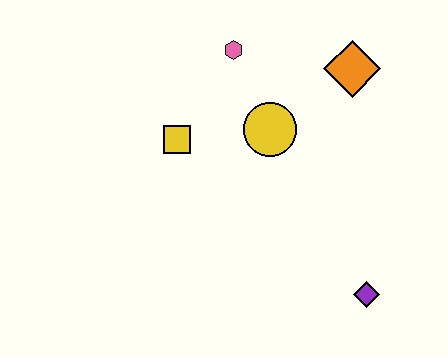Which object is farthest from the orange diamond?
The purple diamond is farthest from the orange diamond.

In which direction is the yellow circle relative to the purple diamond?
The yellow circle is above the purple diamond.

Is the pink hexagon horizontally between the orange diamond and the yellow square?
Yes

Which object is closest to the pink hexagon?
The yellow circle is closest to the pink hexagon.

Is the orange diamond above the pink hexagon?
No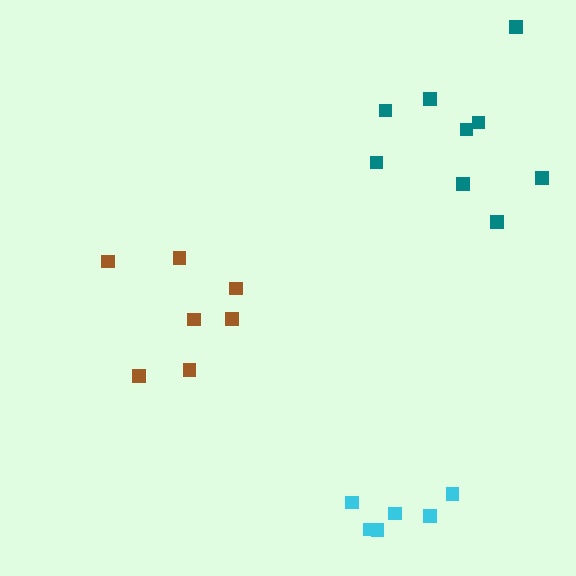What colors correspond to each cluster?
The clusters are colored: brown, teal, cyan.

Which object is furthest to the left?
The brown cluster is leftmost.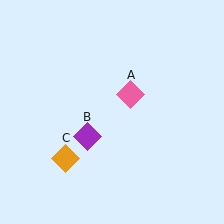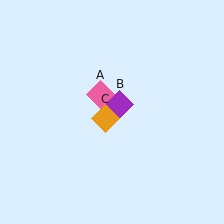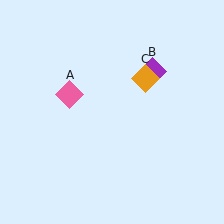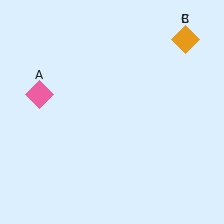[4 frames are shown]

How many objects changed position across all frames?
3 objects changed position: pink diamond (object A), purple diamond (object B), orange diamond (object C).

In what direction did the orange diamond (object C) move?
The orange diamond (object C) moved up and to the right.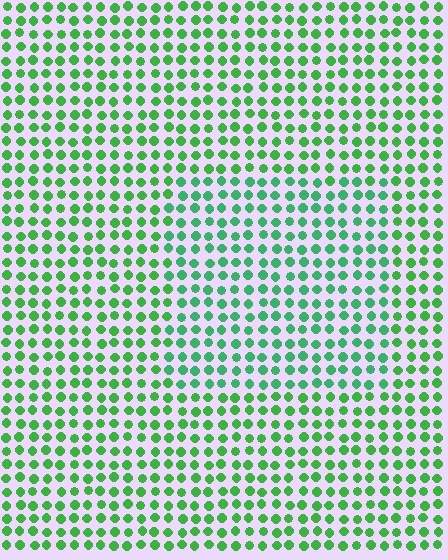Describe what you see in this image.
The image is filled with small green elements in a uniform arrangement. A rectangle-shaped region is visible where the elements are tinted to a slightly different hue, forming a subtle color boundary.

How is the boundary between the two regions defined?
The boundary is defined purely by a slight shift in hue (about 21 degrees). Spacing, size, and orientation are identical on both sides.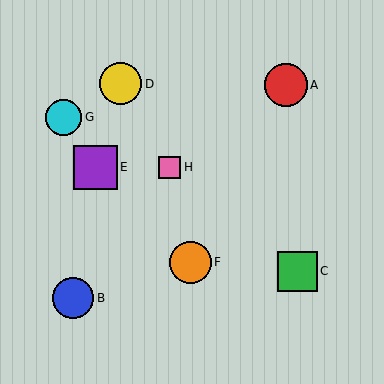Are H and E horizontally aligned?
Yes, both are at y≈167.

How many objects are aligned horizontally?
2 objects (E, H) are aligned horizontally.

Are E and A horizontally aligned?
No, E is at y≈167 and A is at y≈85.